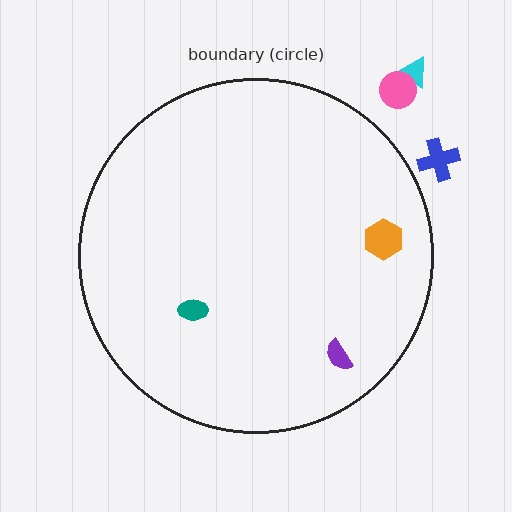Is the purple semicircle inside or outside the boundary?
Inside.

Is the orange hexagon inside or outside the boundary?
Inside.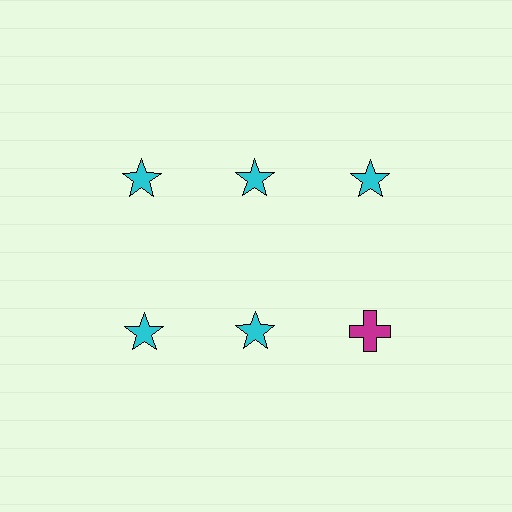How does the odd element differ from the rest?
It differs in both color (magenta instead of cyan) and shape (cross instead of star).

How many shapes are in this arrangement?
There are 6 shapes arranged in a grid pattern.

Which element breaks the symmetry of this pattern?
The magenta cross in the second row, center column breaks the symmetry. All other shapes are cyan stars.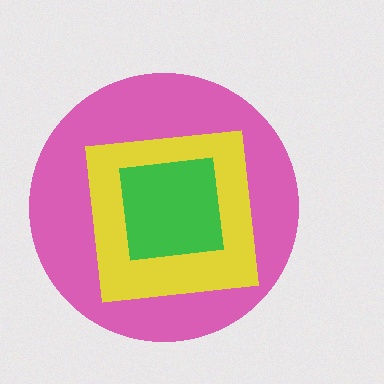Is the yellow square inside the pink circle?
Yes.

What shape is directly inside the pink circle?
The yellow square.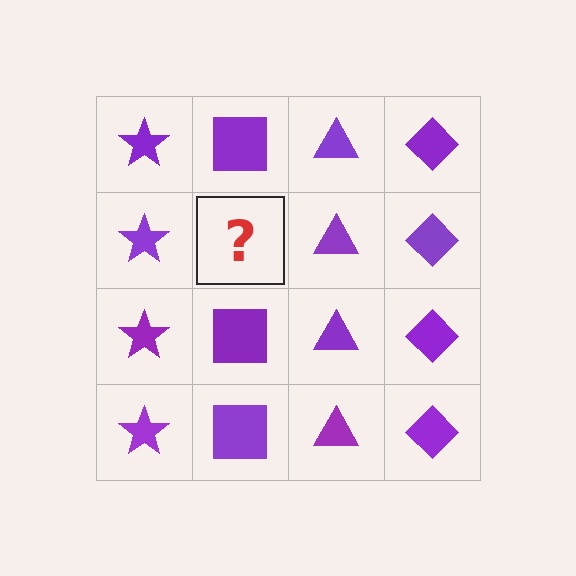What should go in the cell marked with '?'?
The missing cell should contain a purple square.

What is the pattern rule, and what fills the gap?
The rule is that each column has a consistent shape. The gap should be filled with a purple square.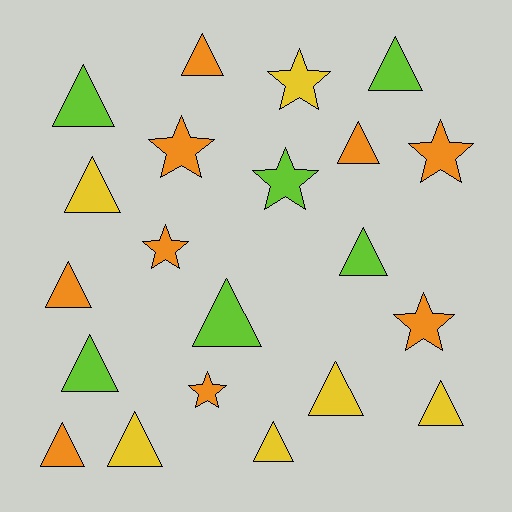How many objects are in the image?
There are 21 objects.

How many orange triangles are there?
There are 4 orange triangles.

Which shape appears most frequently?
Triangle, with 14 objects.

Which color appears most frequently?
Orange, with 9 objects.